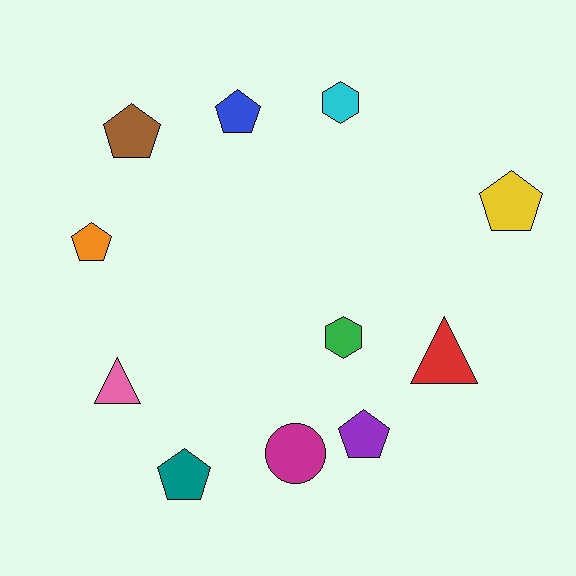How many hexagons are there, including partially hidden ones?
There are 2 hexagons.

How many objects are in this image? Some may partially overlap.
There are 11 objects.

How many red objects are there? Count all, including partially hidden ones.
There is 1 red object.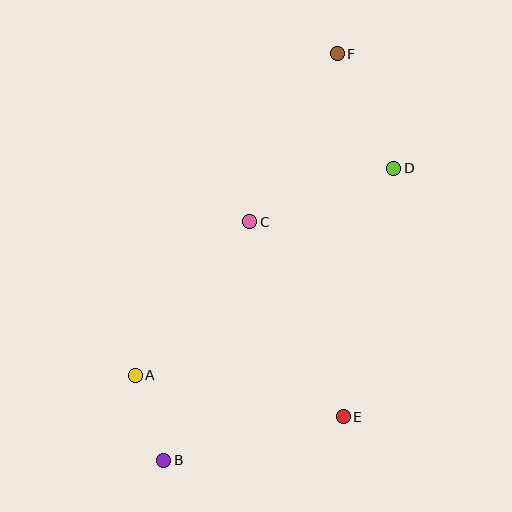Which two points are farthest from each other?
Points B and F are farthest from each other.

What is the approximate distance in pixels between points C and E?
The distance between C and E is approximately 216 pixels.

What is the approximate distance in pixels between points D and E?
The distance between D and E is approximately 254 pixels.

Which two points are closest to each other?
Points A and B are closest to each other.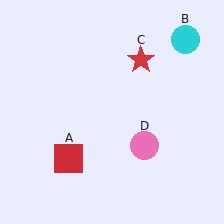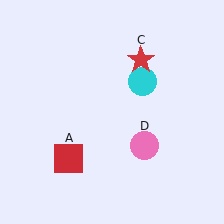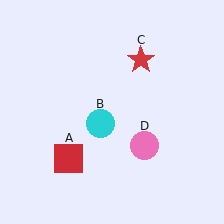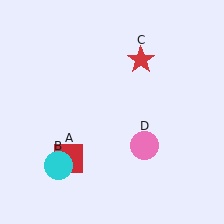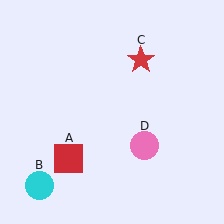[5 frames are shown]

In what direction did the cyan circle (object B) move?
The cyan circle (object B) moved down and to the left.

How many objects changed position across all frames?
1 object changed position: cyan circle (object B).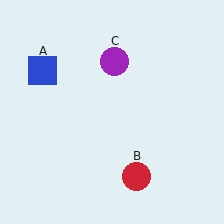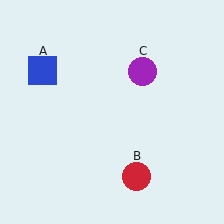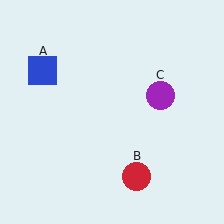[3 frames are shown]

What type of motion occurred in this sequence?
The purple circle (object C) rotated clockwise around the center of the scene.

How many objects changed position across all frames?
1 object changed position: purple circle (object C).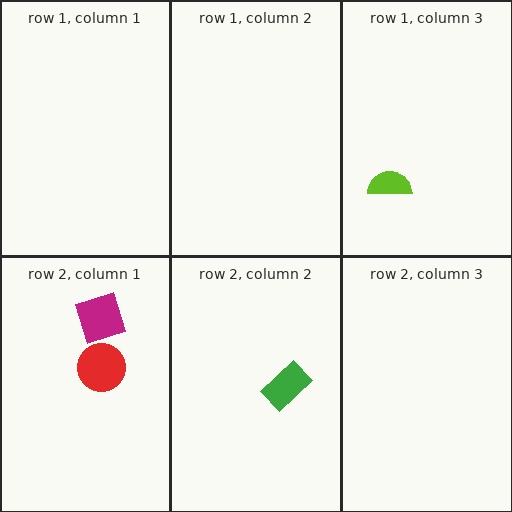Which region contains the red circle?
The row 2, column 1 region.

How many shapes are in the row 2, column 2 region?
1.